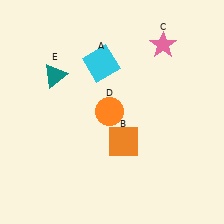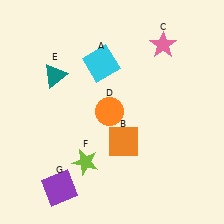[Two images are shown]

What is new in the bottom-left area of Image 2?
A purple square (G) was added in the bottom-left area of Image 2.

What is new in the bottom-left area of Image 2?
A lime star (F) was added in the bottom-left area of Image 2.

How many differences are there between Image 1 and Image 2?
There are 2 differences between the two images.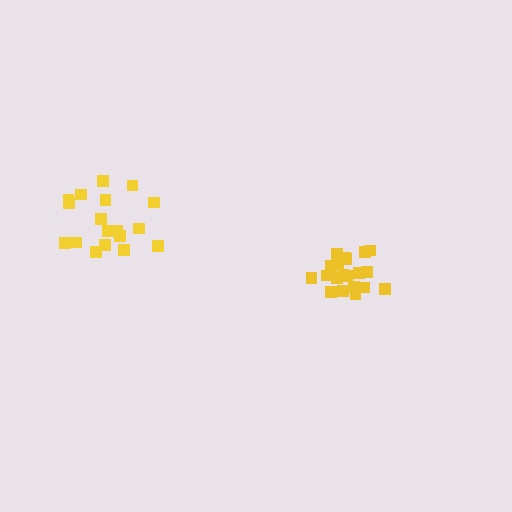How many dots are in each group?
Group 1: 20 dots, Group 2: 18 dots (38 total).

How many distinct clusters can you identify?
There are 2 distinct clusters.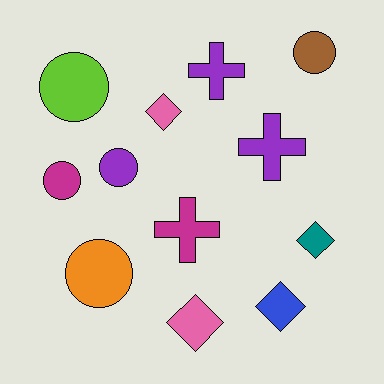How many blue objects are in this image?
There is 1 blue object.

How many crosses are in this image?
There are 3 crosses.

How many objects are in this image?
There are 12 objects.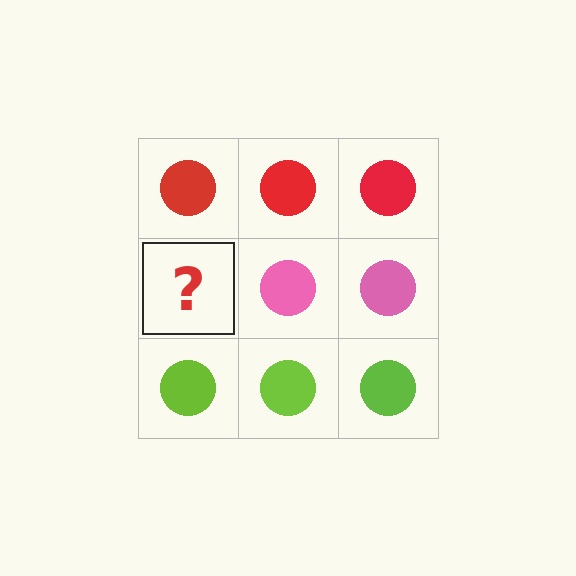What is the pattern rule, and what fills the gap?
The rule is that each row has a consistent color. The gap should be filled with a pink circle.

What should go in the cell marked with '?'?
The missing cell should contain a pink circle.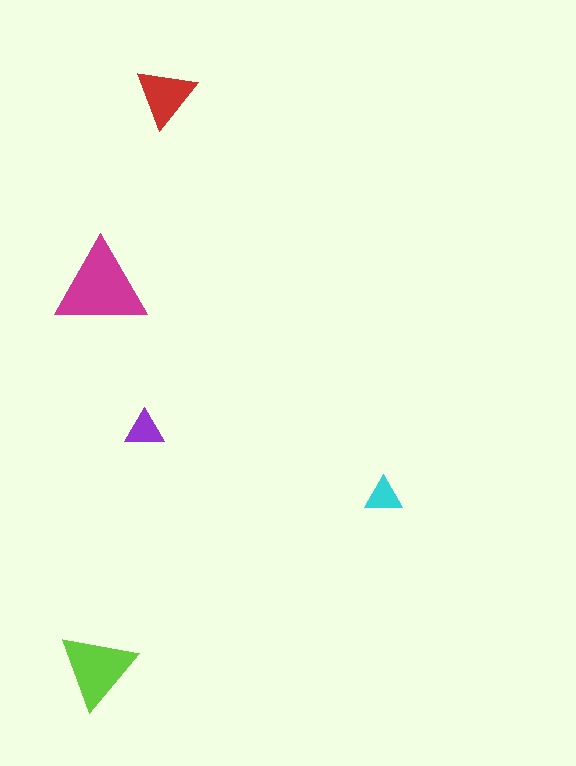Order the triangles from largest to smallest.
the magenta one, the lime one, the red one, the purple one, the cyan one.